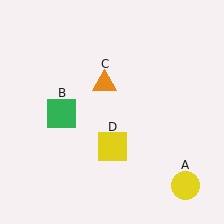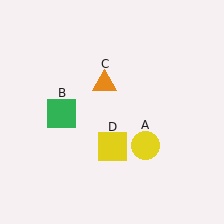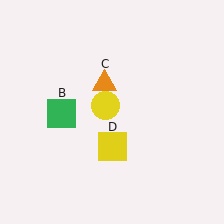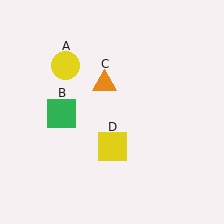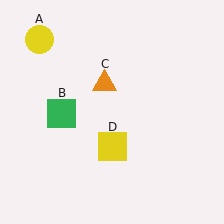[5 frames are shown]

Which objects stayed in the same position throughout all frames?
Green square (object B) and orange triangle (object C) and yellow square (object D) remained stationary.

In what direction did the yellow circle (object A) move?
The yellow circle (object A) moved up and to the left.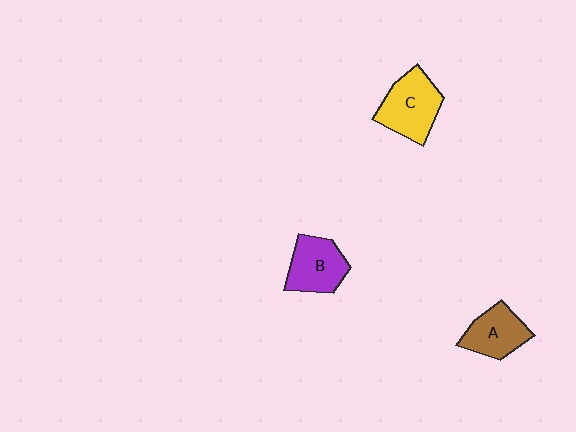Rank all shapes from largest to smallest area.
From largest to smallest: C (yellow), B (purple), A (brown).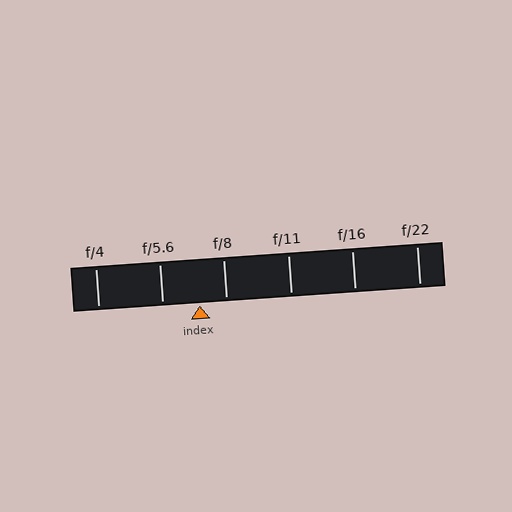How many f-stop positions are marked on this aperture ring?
There are 6 f-stop positions marked.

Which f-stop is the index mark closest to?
The index mark is closest to f/8.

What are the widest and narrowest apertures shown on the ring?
The widest aperture shown is f/4 and the narrowest is f/22.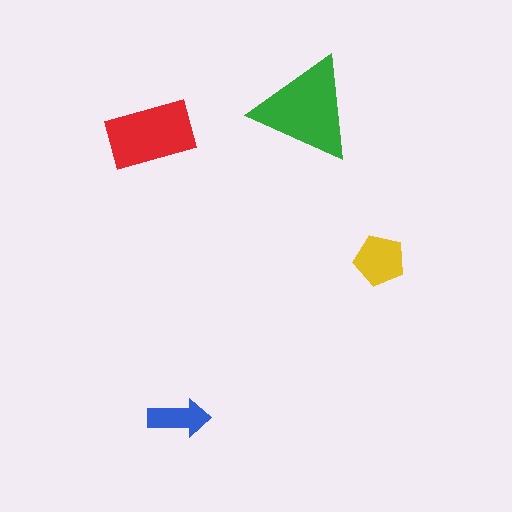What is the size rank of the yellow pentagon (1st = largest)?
3rd.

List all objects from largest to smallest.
The green triangle, the red rectangle, the yellow pentagon, the blue arrow.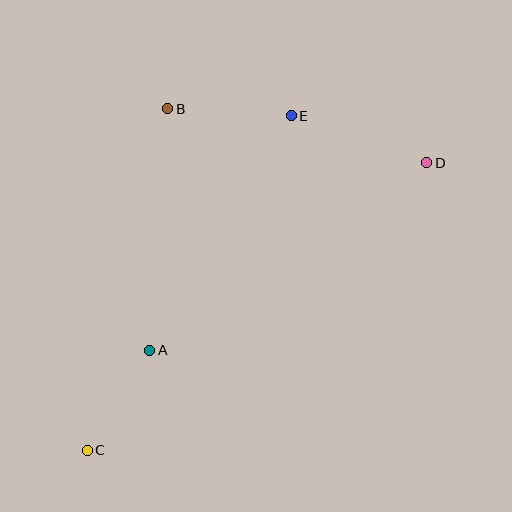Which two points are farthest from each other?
Points C and D are farthest from each other.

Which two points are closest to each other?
Points A and C are closest to each other.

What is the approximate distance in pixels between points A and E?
The distance between A and E is approximately 274 pixels.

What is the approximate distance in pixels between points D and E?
The distance between D and E is approximately 143 pixels.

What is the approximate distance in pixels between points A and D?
The distance between A and D is approximately 335 pixels.